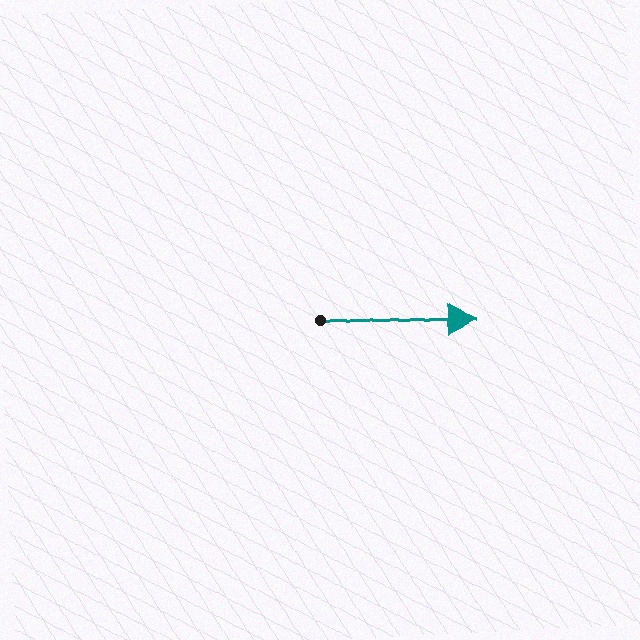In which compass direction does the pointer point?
East.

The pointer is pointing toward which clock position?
Roughly 3 o'clock.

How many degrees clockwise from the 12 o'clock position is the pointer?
Approximately 92 degrees.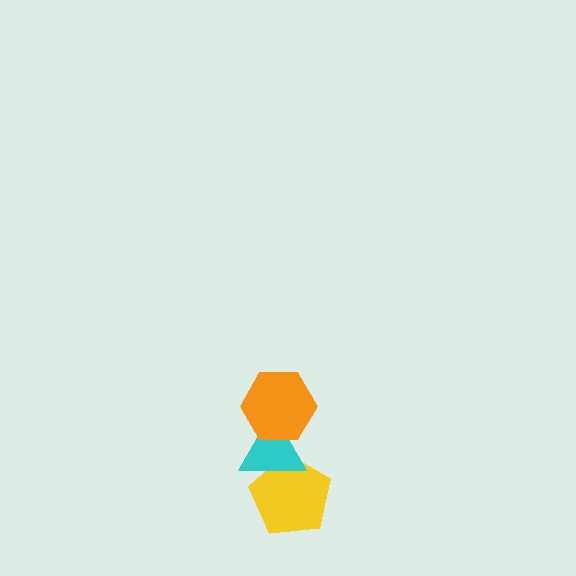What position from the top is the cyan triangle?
The cyan triangle is 2nd from the top.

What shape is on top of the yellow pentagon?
The cyan triangle is on top of the yellow pentagon.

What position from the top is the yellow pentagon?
The yellow pentagon is 3rd from the top.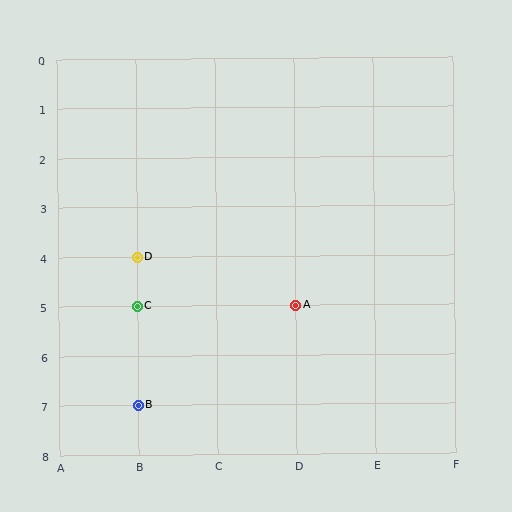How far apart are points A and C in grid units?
Points A and C are 2 columns apart.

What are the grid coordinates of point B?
Point B is at grid coordinates (B, 7).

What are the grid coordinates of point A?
Point A is at grid coordinates (D, 5).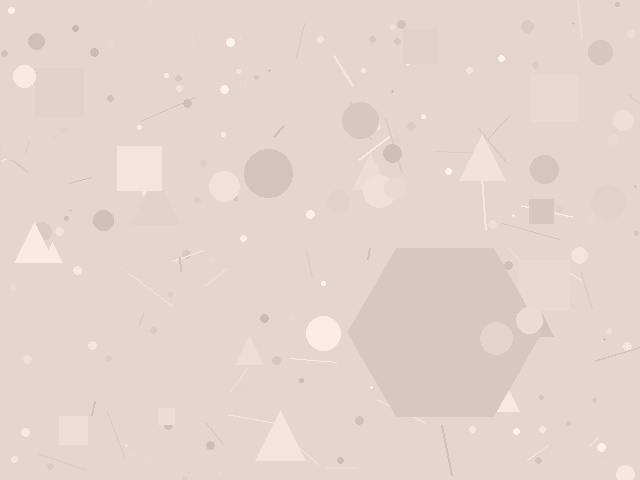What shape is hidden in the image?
A hexagon is hidden in the image.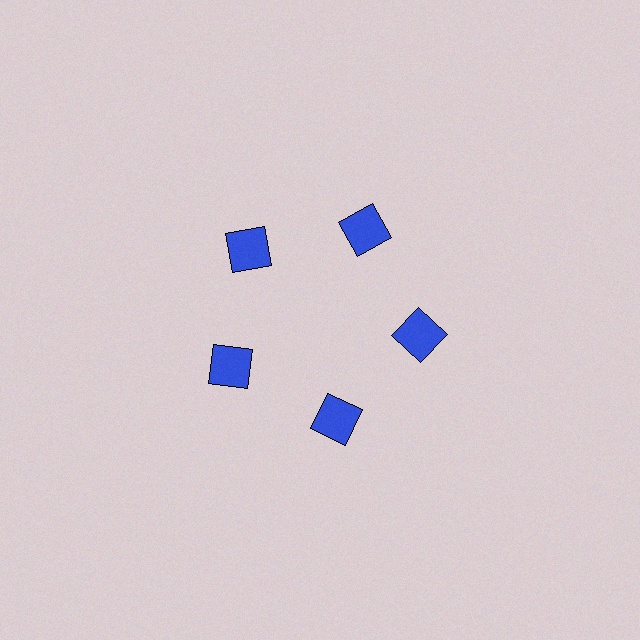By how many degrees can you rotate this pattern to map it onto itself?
The pattern maps onto itself every 72 degrees of rotation.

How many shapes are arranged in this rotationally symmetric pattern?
There are 5 shapes, arranged in 5 groups of 1.